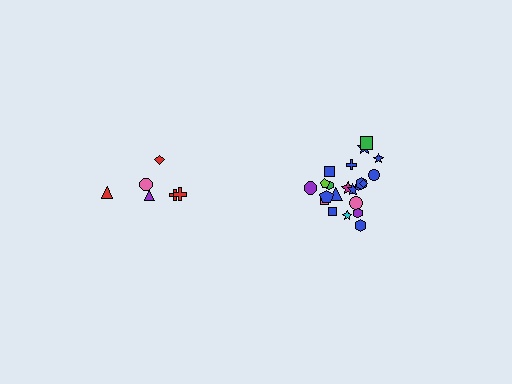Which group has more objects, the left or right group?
The right group.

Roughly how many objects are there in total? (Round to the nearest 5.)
Roughly 30 objects in total.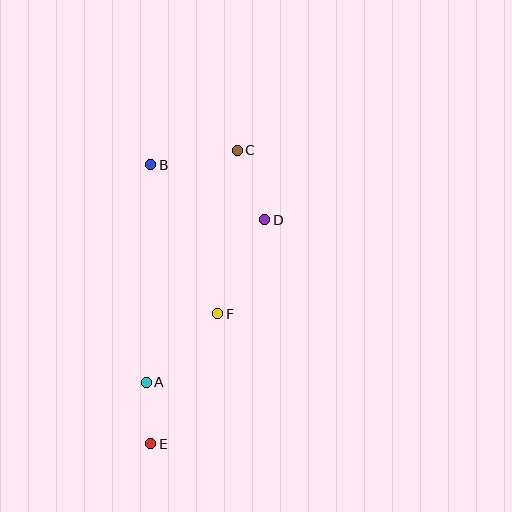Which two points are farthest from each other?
Points C and E are farthest from each other.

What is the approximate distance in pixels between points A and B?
The distance between A and B is approximately 218 pixels.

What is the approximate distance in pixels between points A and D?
The distance between A and D is approximately 201 pixels.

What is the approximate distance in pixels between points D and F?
The distance between D and F is approximately 105 pixels.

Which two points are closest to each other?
Points A and E are closest to each other.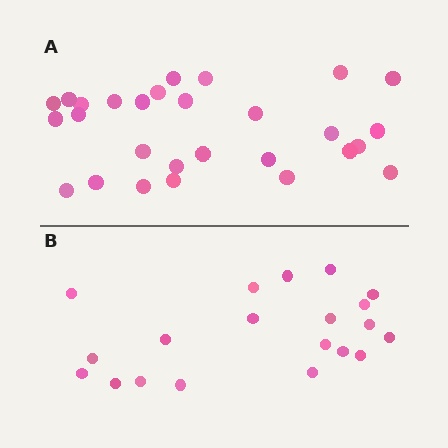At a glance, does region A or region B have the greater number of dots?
Region A (the top region) has more dots.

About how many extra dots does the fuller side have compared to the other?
Region A has roughly 8 or so more dots than region B.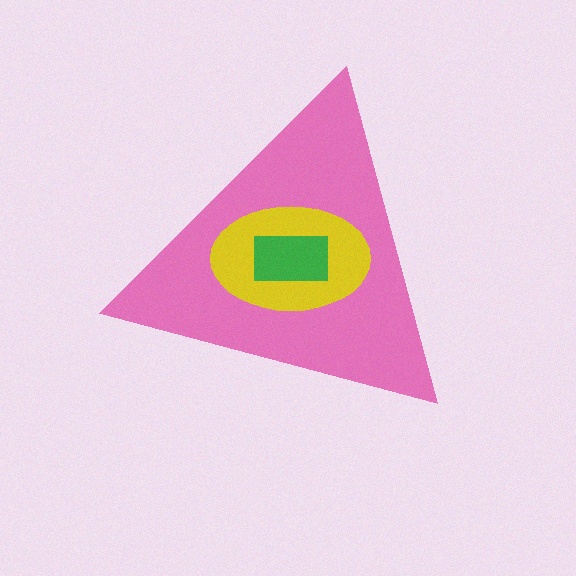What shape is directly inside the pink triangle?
The yellow ellipse.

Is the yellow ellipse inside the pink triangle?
Yes.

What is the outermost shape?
The pink triangle.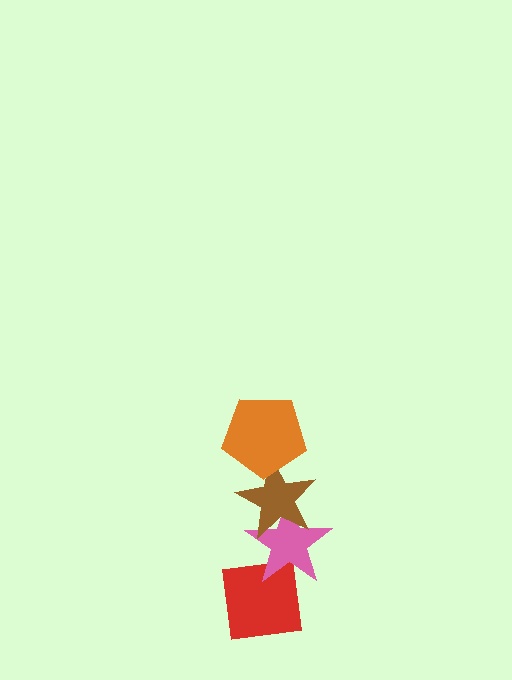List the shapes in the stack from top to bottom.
From top to bottom: the orange pentagon, the brown star, the pink star, the red square.